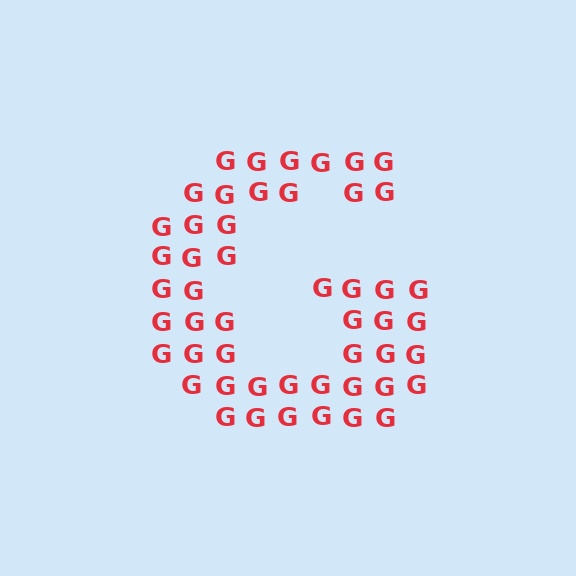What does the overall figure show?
The overall figure shows the letter G.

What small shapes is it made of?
It is made of small letter G's.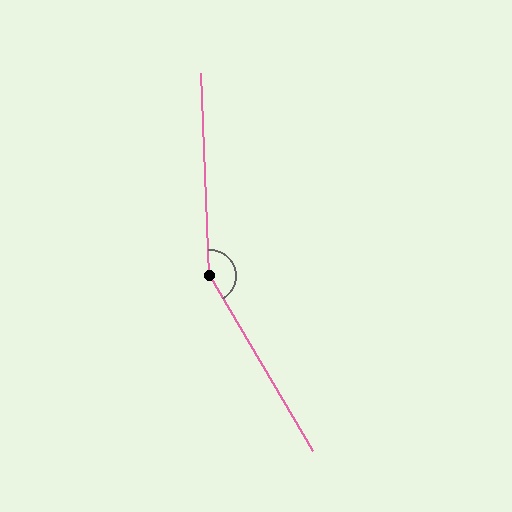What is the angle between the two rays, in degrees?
Approximately 152 degrees.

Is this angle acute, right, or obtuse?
It is obtuse.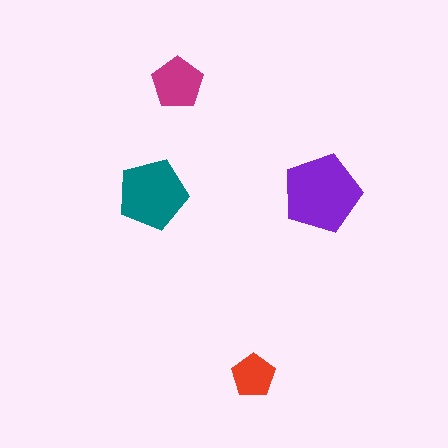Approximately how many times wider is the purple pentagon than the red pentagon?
About 2 times wider.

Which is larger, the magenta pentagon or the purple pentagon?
The purple one.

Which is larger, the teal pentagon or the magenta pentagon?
The teal one.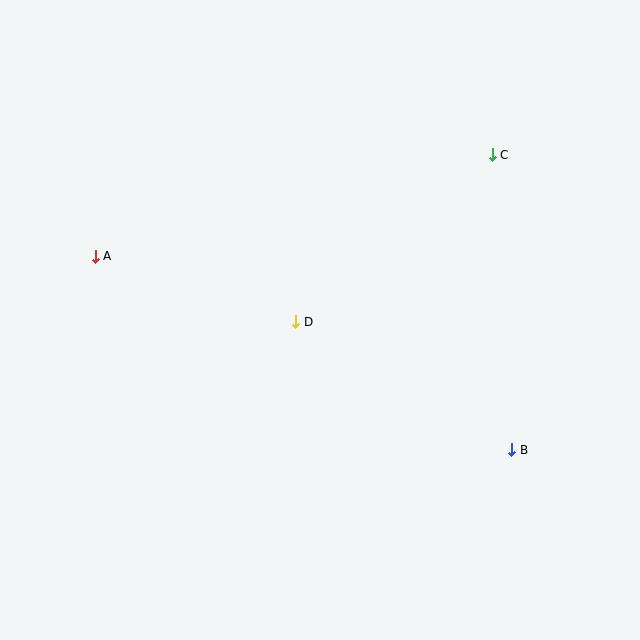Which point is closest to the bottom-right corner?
Point B is closest to the bottom-right corner.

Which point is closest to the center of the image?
Point D at (296, 322) is closest to the center.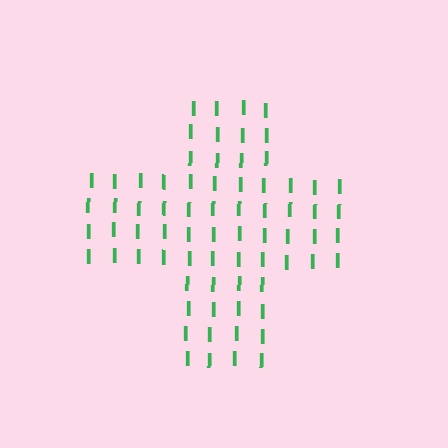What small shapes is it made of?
It is made of small letter I's.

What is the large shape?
The large shape is a cross.